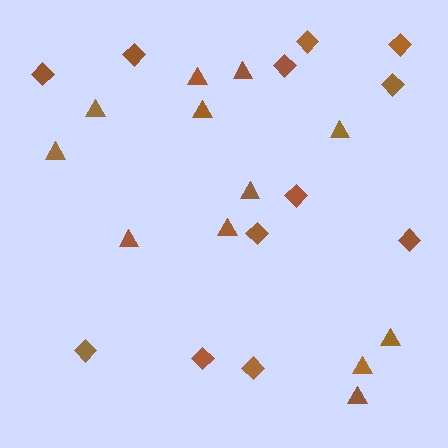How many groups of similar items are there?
There are 2 groups: one group of diamonds (12) and one group of triangles (12).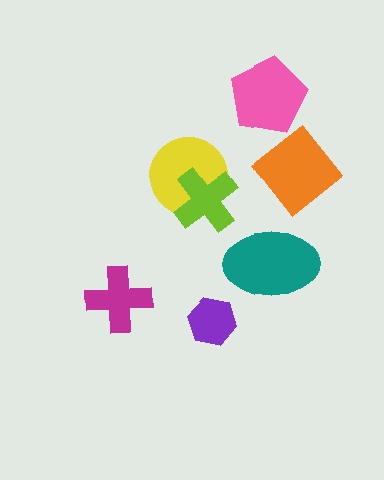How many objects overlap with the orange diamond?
0 objects overlap with the orange diamond.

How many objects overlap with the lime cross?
1 object overlaps with the lime cross.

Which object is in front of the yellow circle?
The lime cross is in front of the yellow circle.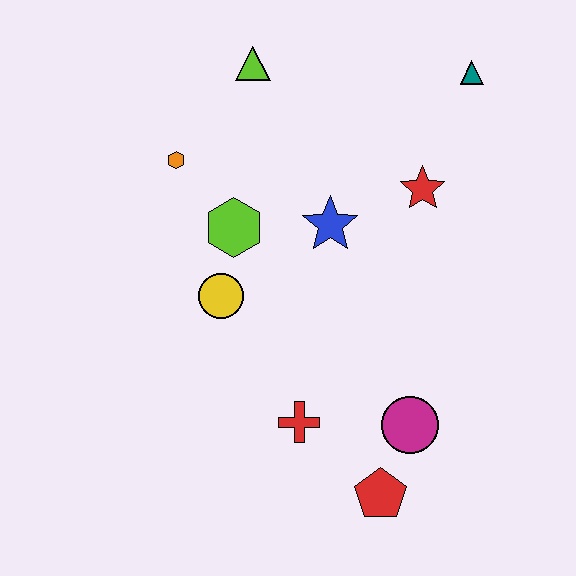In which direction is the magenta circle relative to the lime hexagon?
The magenta circle is below the lime hexagon.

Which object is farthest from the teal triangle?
The red pentagon is farthest from the teal triangle.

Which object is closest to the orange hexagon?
The lime hexagon is closest to the orange hexagon.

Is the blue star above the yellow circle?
Yes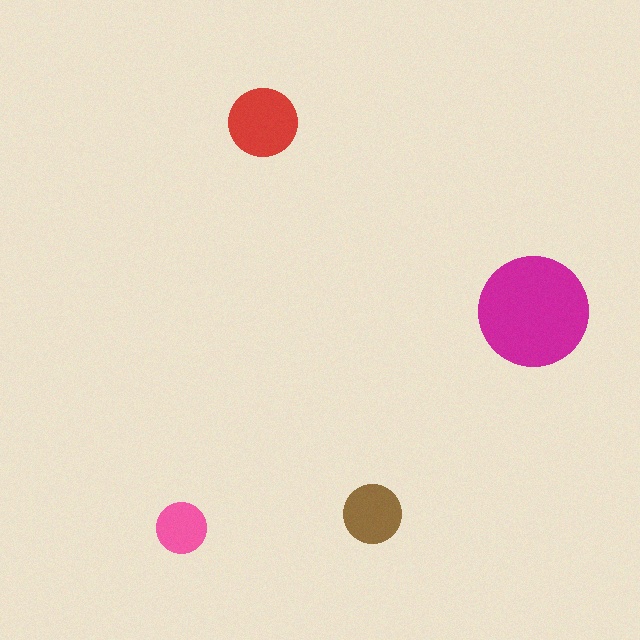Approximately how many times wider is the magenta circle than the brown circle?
About 2 times wider.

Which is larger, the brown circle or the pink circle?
The brown one.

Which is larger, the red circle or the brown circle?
The red one.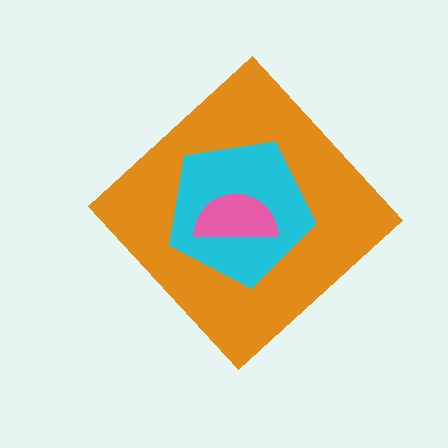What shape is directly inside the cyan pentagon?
The pink semicircle.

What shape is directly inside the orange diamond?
The cyan pentagon.